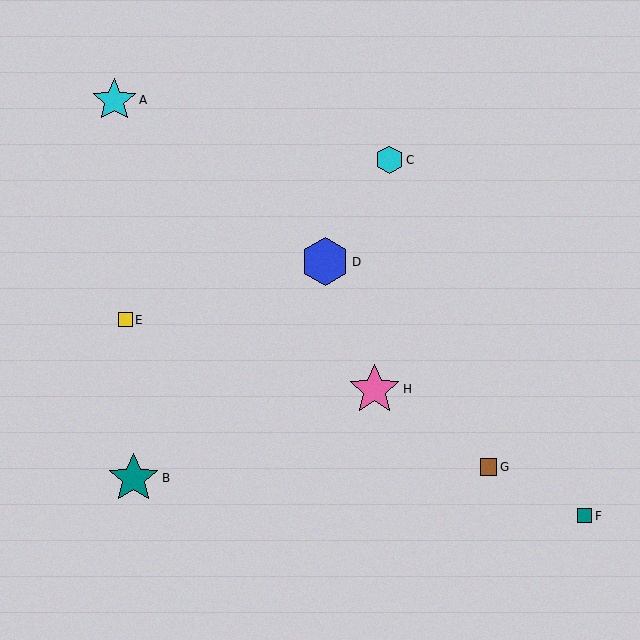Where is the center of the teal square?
The center of the teal square is at (585, 516).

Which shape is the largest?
The pink star (labeled H) is the largest.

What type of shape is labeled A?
Shape A is a cyan star.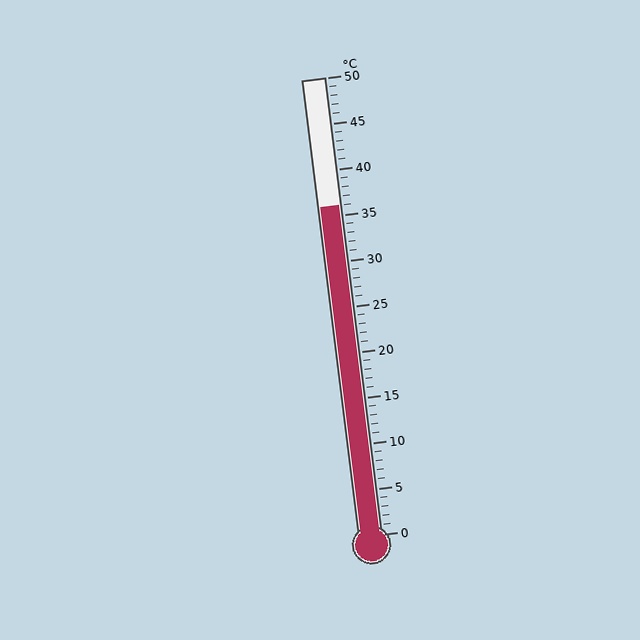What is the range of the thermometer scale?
The thermometer scale ranges from 0°C to 50°C.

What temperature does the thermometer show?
The thermometer shows approximately 36°C.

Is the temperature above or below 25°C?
The temperature is above 25°C.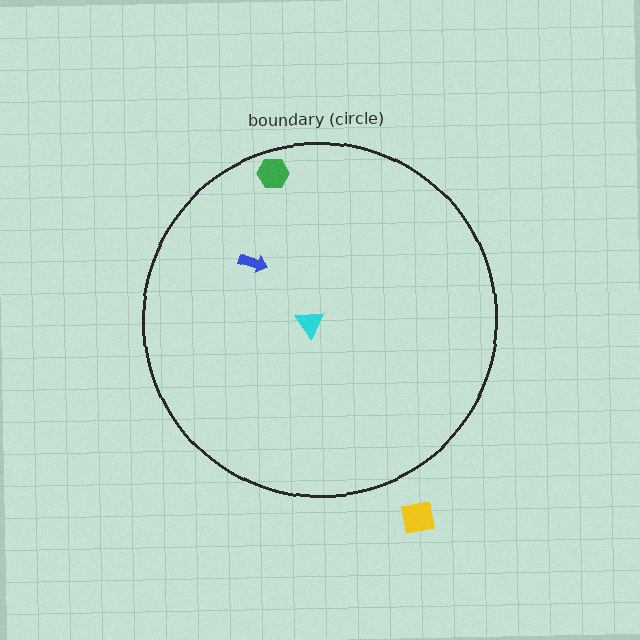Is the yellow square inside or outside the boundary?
Outside.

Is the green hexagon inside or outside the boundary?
Inside.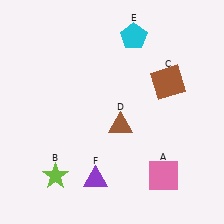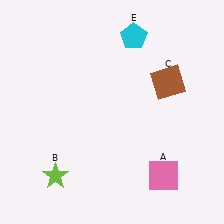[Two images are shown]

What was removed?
The brown triangle (D), the purple triangle (F) were removed in Image 2.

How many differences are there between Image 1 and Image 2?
There are 2 differences between the two images.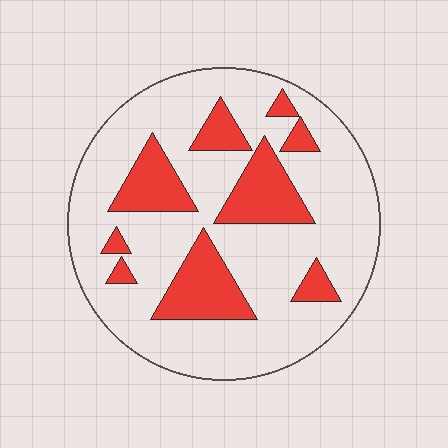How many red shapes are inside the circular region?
9.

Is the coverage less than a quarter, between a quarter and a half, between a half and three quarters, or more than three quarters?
Less than a quarter.